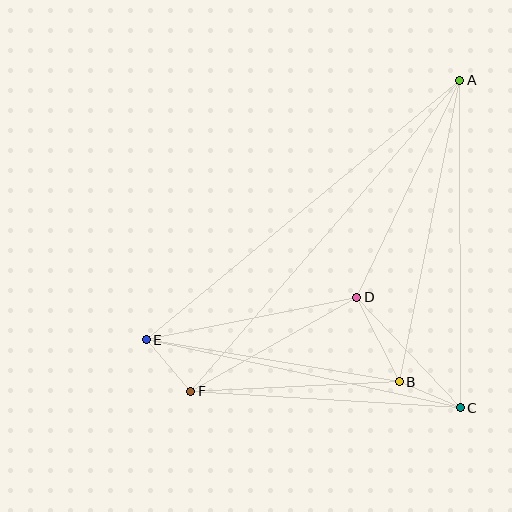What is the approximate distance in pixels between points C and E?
The distance between C and E is approximately 321 pixels.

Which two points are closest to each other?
Points B and C are closest to each other.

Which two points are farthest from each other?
Points A and F are farthest from each other.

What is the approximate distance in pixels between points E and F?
The distance between E and F is approximately 68 pixels.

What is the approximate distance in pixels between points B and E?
The distance between B and E is approximately 257 pixels.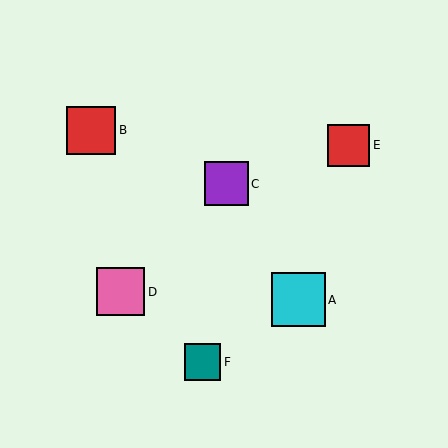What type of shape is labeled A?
Shape A is a cyan square.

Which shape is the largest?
The cyan square (labeled A) is the largest.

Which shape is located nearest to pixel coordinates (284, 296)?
The cyan square (labeled A) at (298, 300) is nearest to that location.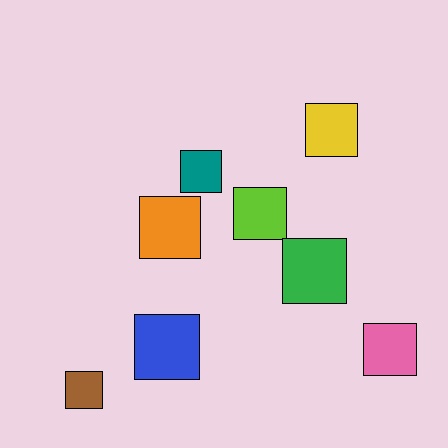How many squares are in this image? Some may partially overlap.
There are 8 squares.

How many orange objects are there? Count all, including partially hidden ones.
There is 1 orange object.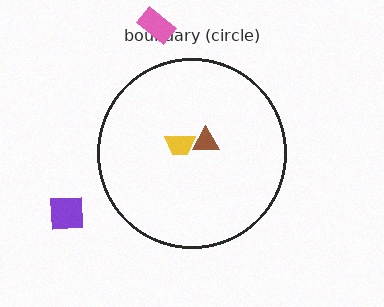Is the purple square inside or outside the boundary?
Outside.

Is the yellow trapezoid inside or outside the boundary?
Inside.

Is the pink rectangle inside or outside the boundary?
Outside.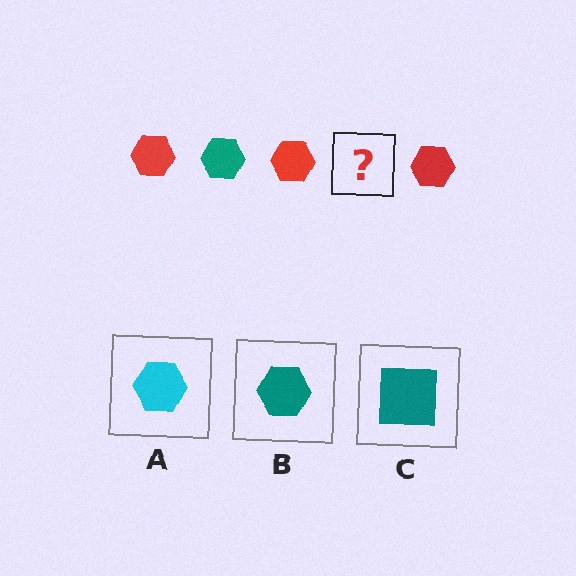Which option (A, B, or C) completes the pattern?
B.